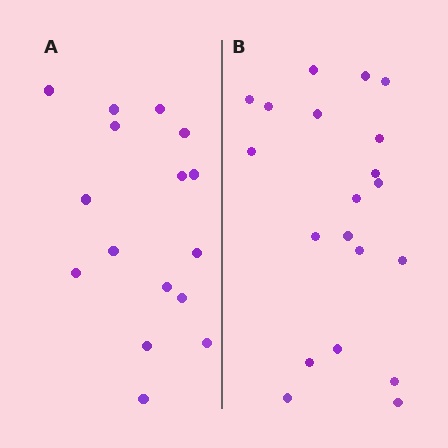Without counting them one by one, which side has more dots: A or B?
Region B (the right region) has more dots.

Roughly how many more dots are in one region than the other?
Region B has about 4 more dots than region A.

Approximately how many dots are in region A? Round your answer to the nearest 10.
About 20 dots. (The exact count is 16, which rounds to 20.)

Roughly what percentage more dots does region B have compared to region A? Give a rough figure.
About 25% more.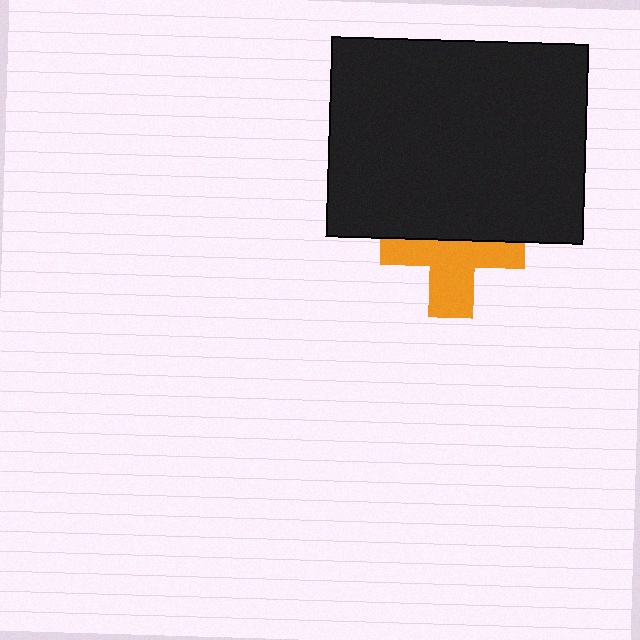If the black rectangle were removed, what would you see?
You would see the complete orange cross.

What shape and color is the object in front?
The object in front is a black rectangle.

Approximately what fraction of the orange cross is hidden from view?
Roughly 45% of the orange cross is hidden behind the black rectangle.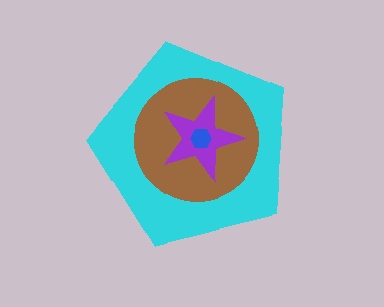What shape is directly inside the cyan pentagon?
The brown circle.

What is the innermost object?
The blue hexagon.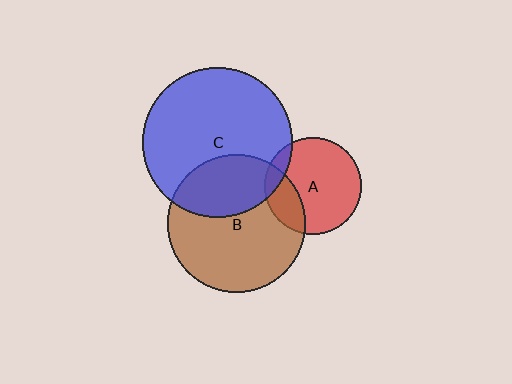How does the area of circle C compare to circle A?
Approximately 2.4 times.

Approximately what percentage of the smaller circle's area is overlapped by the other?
Approximately 35%.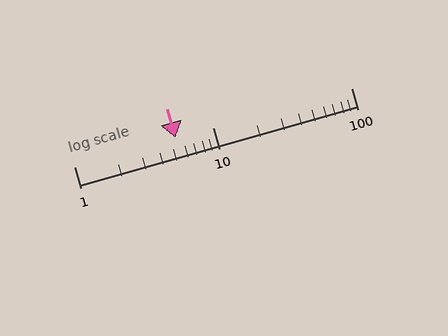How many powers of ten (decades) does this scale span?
The scale spans 2 decades, from 1 to 100.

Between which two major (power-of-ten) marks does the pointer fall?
The pointer is between 1 and 10.